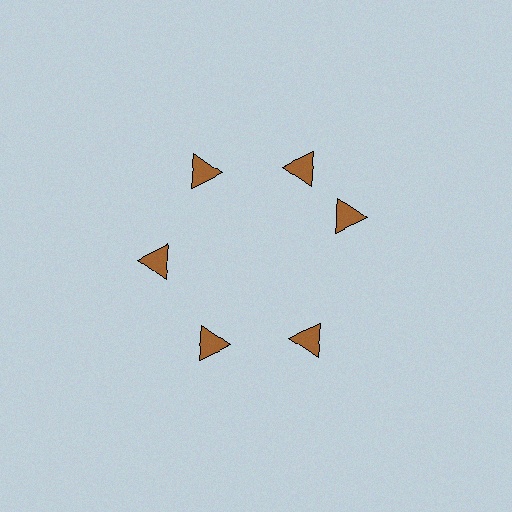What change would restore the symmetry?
The symmetry would be restored by rotating it back into even spacing with its neighbors so that all 6 triangles sit at equal angles and equal distance from the center.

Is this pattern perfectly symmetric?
No. The 6 brown triangles are arranged in a ring, but one element near the 3 o'clock position is rotated out of alignment along the ring, breaking the 6-fold rotational symmetry.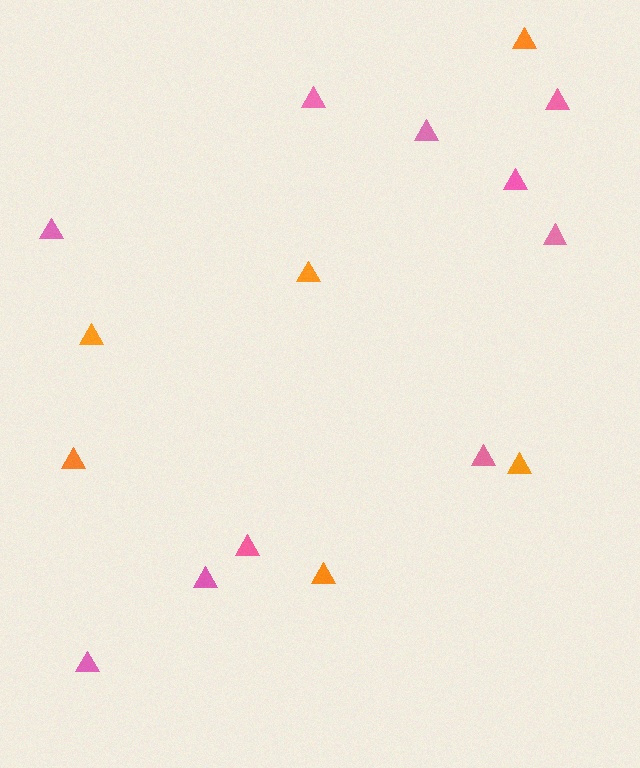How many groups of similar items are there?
There are 2 groups: one group of pink triangles (10) and one group of orange triangles (6).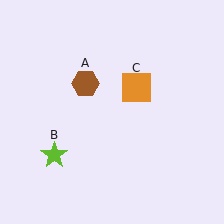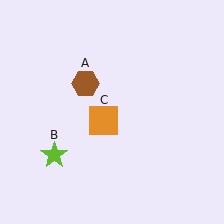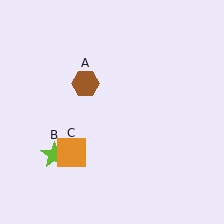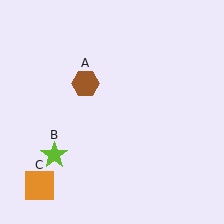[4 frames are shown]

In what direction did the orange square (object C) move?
The orange square (object C) moved down and to the left.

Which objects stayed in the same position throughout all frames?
Brown hexagon (object A) and lime star (object B) remained stationary.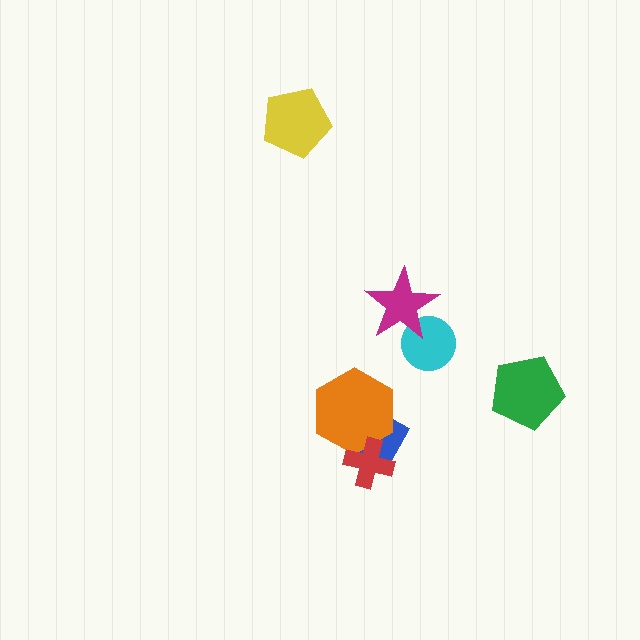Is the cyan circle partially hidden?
Yes, it is partially covered by another shape.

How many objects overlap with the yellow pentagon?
0 objects overlap with the yellow pentagon.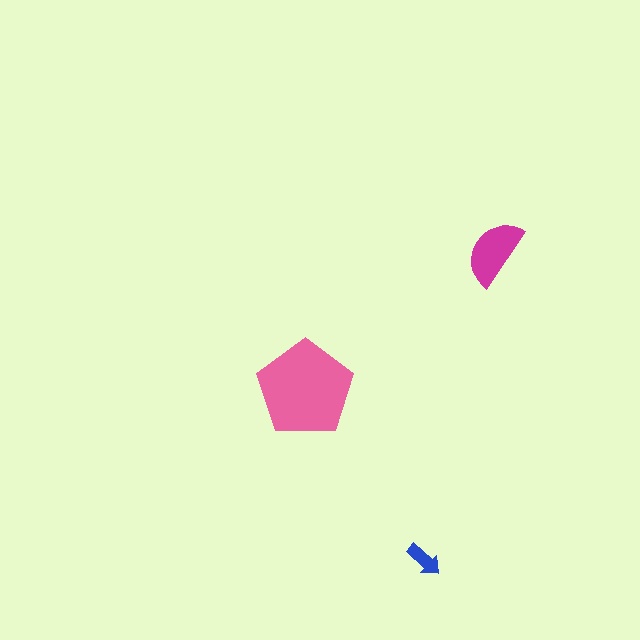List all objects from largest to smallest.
The pink pentagon, the magenta semicircle, the blue arrow.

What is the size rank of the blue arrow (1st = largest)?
3rd.